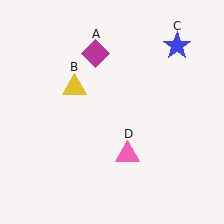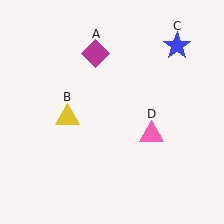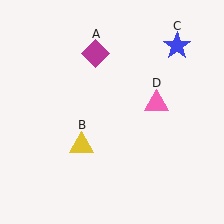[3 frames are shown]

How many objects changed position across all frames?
2 objects changed position: yellow triangle (object B), pink triangle (object D).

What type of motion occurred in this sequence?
The yellow triangle (object B), pink triangle (object D) rotated counterclockwise around the center of the scene.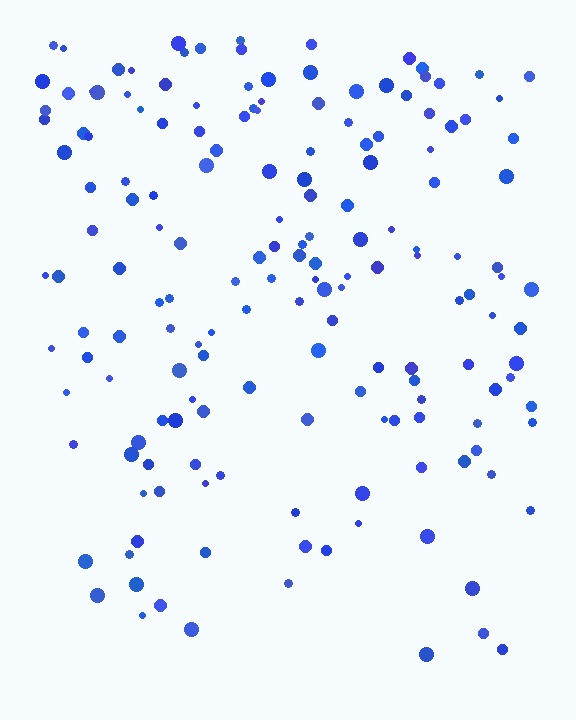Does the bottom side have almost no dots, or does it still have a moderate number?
Still a moderate number, just noticeably fewer than the top.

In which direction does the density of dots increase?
From bottom to top, with the top side densest.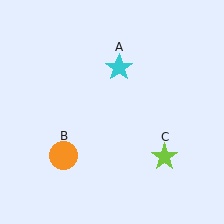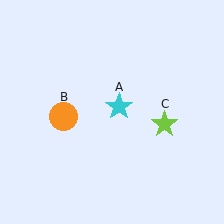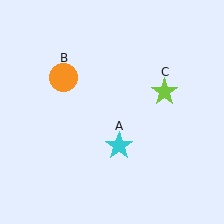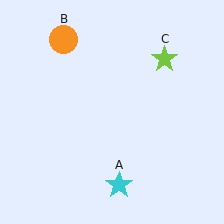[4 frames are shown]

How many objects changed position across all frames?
3 objects changed position: cyan star (object A), orange circle (object B), lime star (object C).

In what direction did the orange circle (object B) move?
The orange circle (object B) moved up.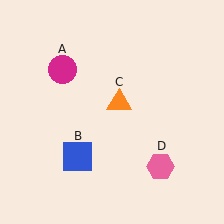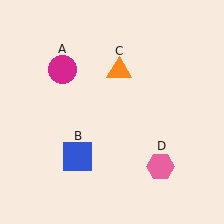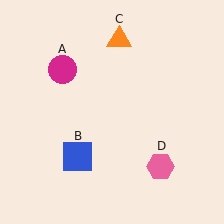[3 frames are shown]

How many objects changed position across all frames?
1 object changed position: orange triangle (object C).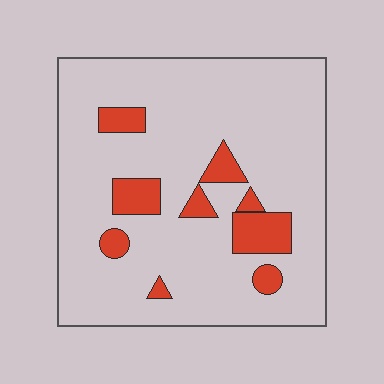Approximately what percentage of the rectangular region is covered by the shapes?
Approximately 15%.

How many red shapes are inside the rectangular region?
9.